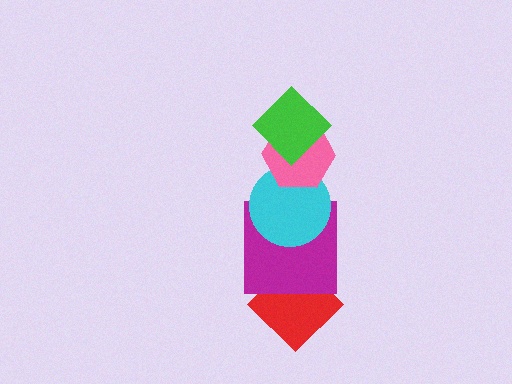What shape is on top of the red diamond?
The magenta square is on top of the red diamond.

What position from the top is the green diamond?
The green diamond is 1st from the top.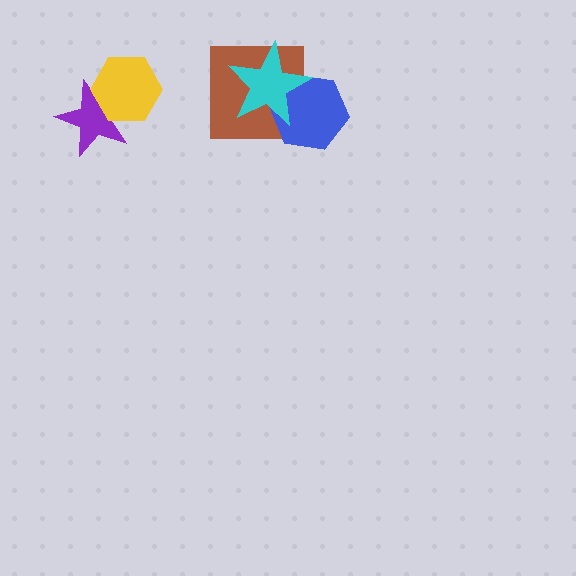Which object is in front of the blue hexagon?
The cyan star is in front of the blue hexagon.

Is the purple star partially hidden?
Yes, it is partially covered by another shape.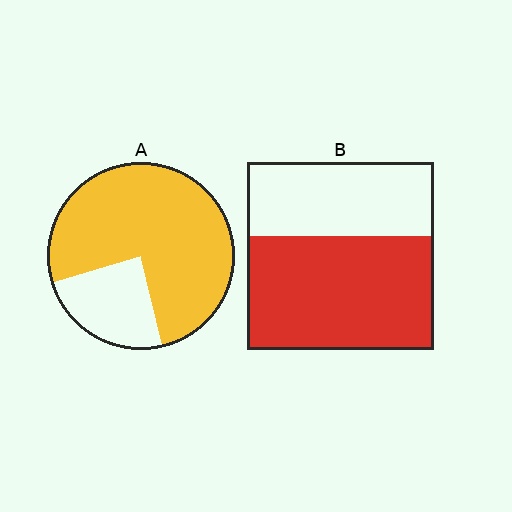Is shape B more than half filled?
Yes.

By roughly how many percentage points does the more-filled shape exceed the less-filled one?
By roughly 15 percentage points (A over B).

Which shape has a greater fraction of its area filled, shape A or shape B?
Shape A.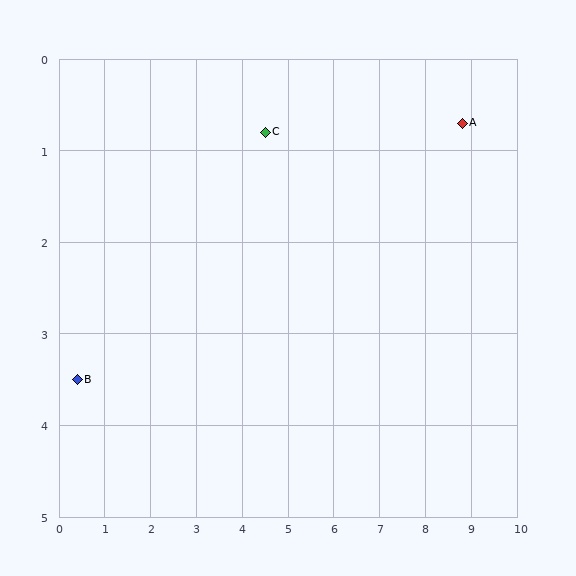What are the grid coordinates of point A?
Point A is at approximately (8.8, 0.7).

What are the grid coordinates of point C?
Point C is at approximately (4.5, 0.8).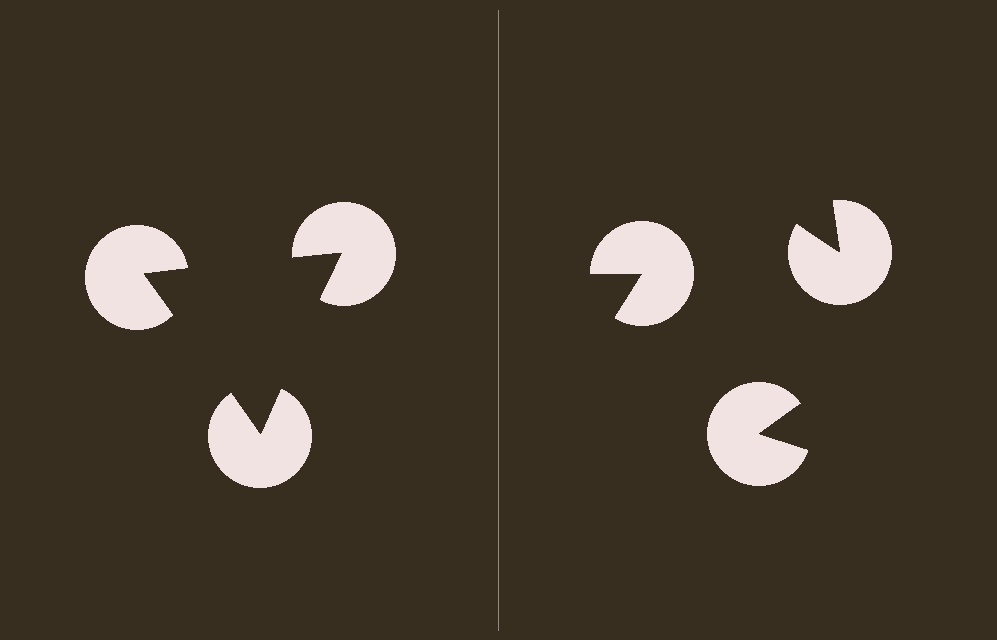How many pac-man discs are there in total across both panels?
6 — 3 on each side.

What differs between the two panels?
The pac-man discs are positioned identically on both sides; only the wedge orientations differ. On the left they align to a triangle; on the right they are misaligned.